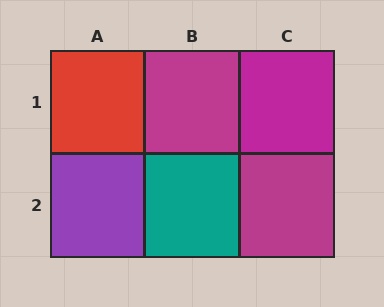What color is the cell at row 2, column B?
Teal.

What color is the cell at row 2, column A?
Purple.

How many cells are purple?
1 cell is purple.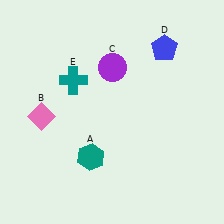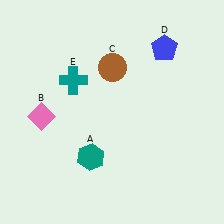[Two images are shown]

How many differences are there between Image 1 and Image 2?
There is 1 difference between the two images.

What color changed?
The circle (C) changed from purple in Image 1 to brown in Image 2.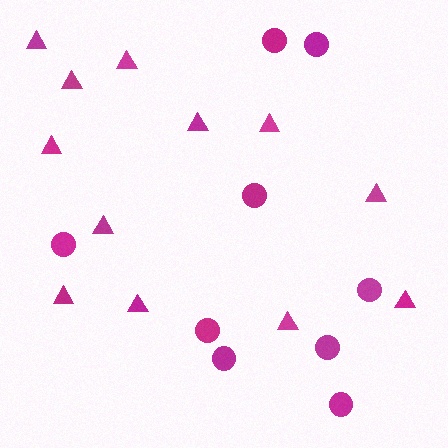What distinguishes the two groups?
There are 2 groups: one group of triangles (12) and one group of circles (9).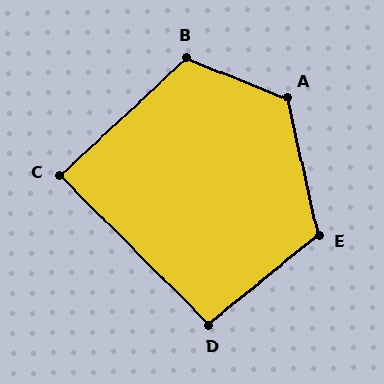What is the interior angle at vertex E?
Approximately 116 degrees (obtuse).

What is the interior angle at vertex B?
Approximately 116 degrees (obtuse).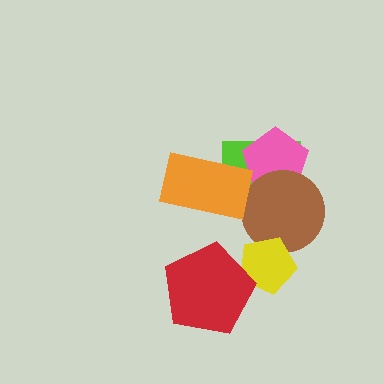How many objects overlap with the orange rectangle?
1 object overlaps with the orange rectangle.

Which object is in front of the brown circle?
The yellow pentagon is in front of the brown circle.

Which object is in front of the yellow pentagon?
The red pentagon is in front of the yellow pentagon.